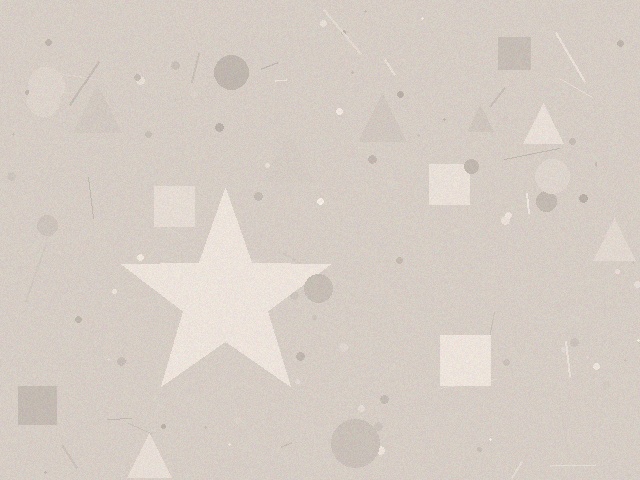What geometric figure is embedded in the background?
A star is embedded in the background.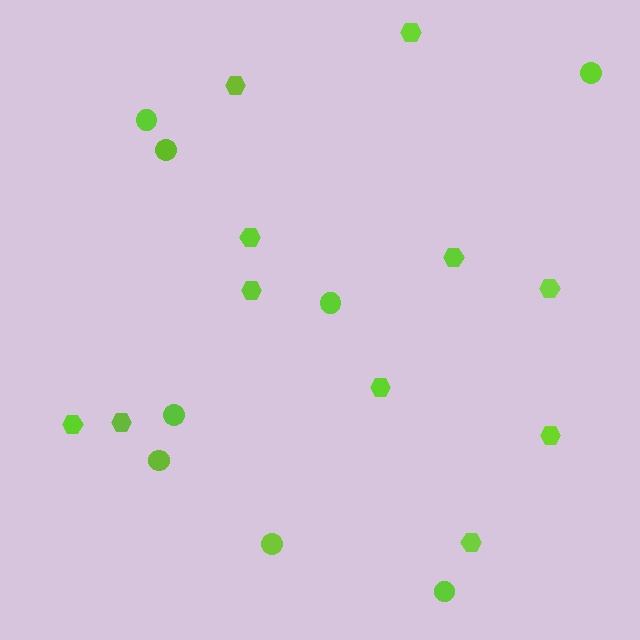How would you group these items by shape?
There are 2 groups: one group of hexagons (11) and one group of circles (8).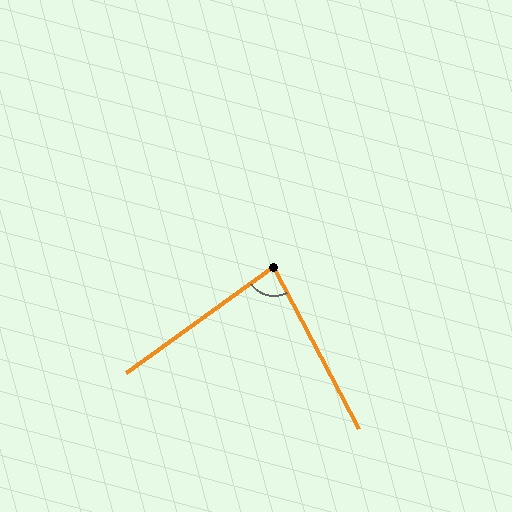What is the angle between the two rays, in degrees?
Approximately 82 degrees.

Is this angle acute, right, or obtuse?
It is acute.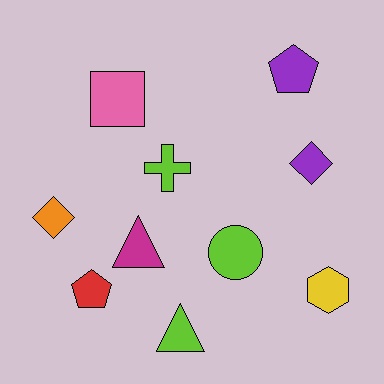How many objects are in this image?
There are 10 objects.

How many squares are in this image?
There is 1 square.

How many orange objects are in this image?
There is 1 orange object.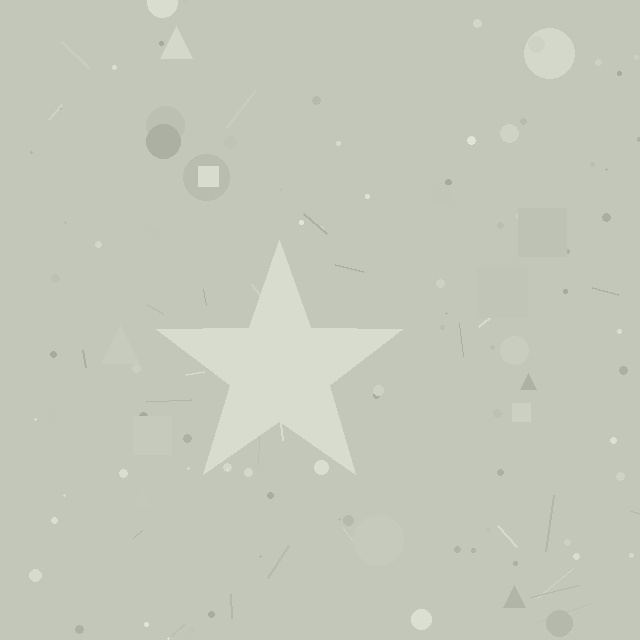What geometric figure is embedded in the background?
A star is embedded in the background.